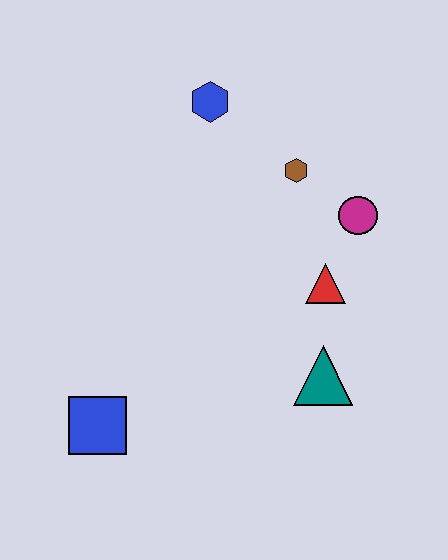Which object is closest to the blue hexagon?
The brown hexagon is closest to the blue hexagon.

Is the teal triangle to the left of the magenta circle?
Yes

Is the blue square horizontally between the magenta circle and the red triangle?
No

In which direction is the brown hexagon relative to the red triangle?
The brown hexagon is above the red triangle.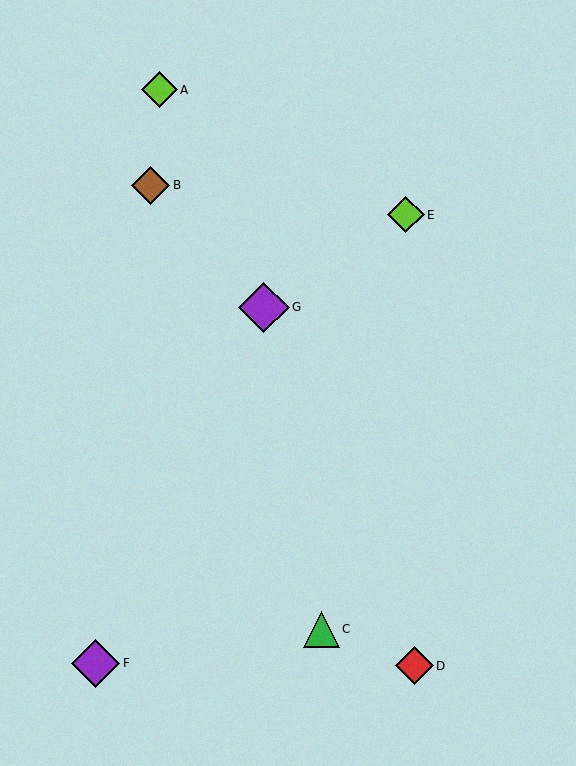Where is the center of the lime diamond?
The center of the lime diamond is at (159, 90).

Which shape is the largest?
The purple diamond (labeled G) is the largest.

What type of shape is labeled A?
Shape A is a lime diamond.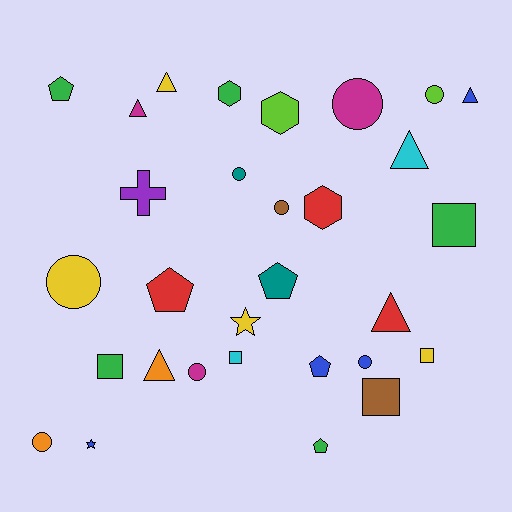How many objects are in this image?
There are 30 objects.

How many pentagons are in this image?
There are 5 pentagons.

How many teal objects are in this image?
There are 2 teal objects.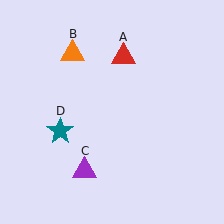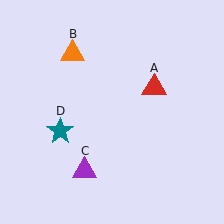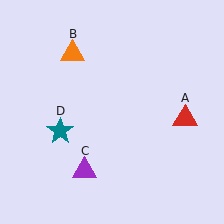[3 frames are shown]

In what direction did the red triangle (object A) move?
The red triangle (object A) moved down and to the right.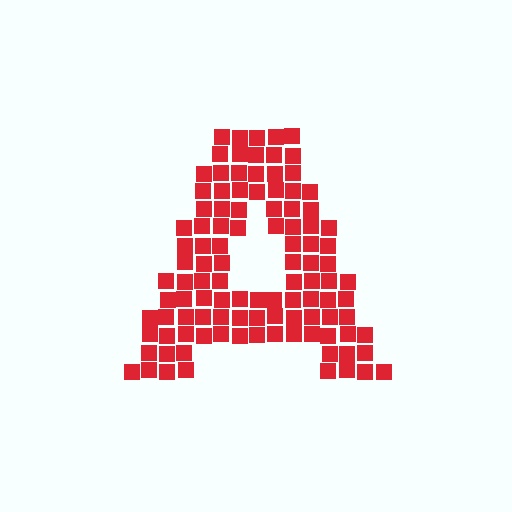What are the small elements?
The small elements are squares.